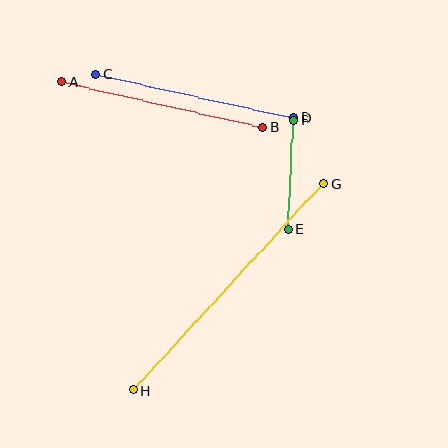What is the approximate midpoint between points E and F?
The midpoint is at approximately (291, 175) pixels.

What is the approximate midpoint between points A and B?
The midpoint is at approximately (162, 104) pixels.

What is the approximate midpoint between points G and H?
The midpoint is at approximately (228, 287) pixels.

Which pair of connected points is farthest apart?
Points G and H are farthest apart.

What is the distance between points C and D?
The distance is approximately 203 pixels.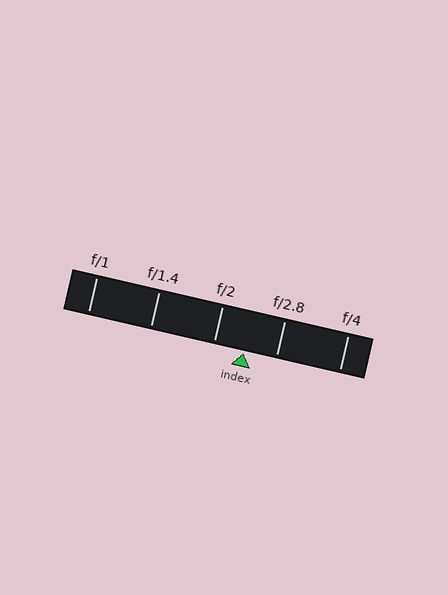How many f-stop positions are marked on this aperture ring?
There are 5 f-stop positions marked.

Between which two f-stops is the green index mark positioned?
The index mark is between f/2 and f/2.8.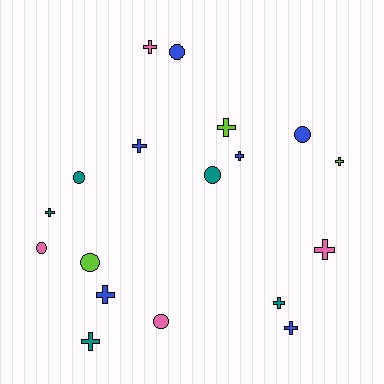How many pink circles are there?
There are 2 pink circles.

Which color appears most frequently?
Blue, with 6 objects.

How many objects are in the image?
There are 18 objects.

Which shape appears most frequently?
Cross, with 11 objects.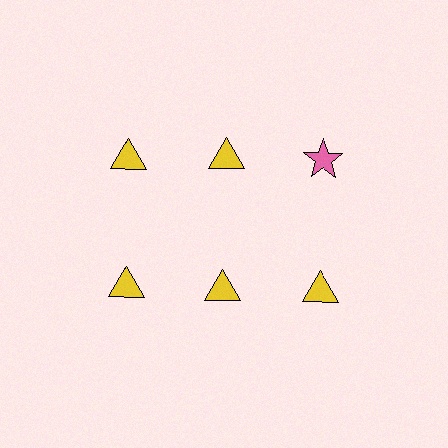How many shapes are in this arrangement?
There are 6 shapes arranged in a grid pattern.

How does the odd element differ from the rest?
It differs in both color (pink instead of yellow) and shape (star instead of triangle).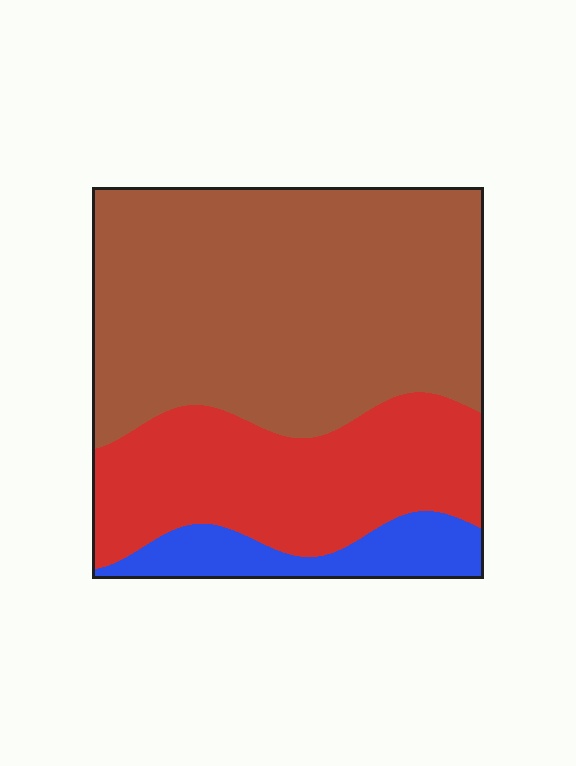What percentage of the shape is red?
Red covers about 30% of the shape.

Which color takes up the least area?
Blue, at roughly 10%.